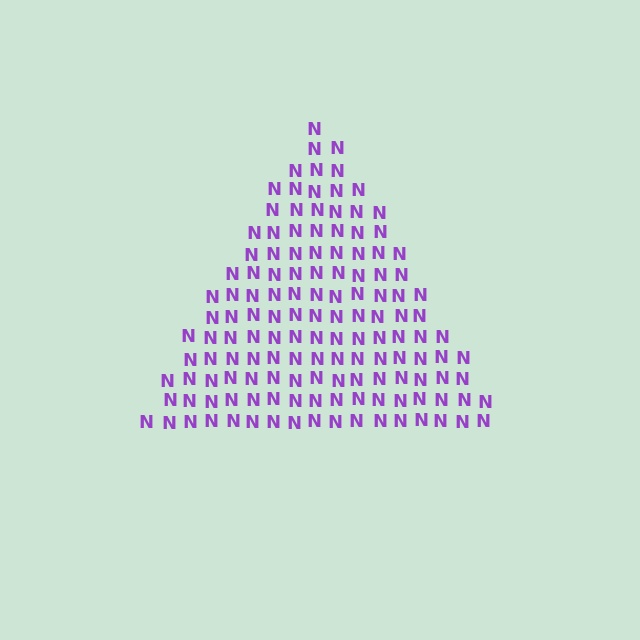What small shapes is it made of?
It is made of small letter N's.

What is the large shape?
The large shape is a triangle.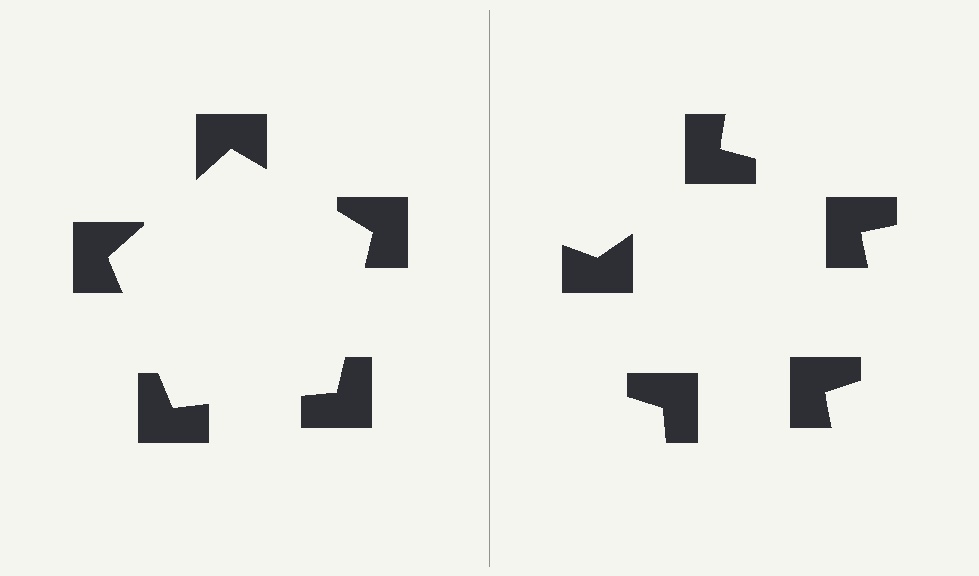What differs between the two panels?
The notched squares are positioned identically on both sides; only the wedge orientations differ. On the left they align to a pentagon; on the right they are misaligned.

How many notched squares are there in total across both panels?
10 — 5 on each side.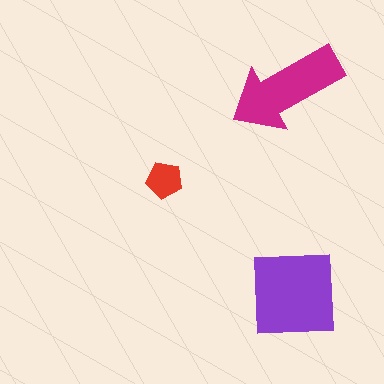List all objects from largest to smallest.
The purple square, the magenta arrow, the red pentagon.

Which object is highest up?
The magenta arrow is topmost.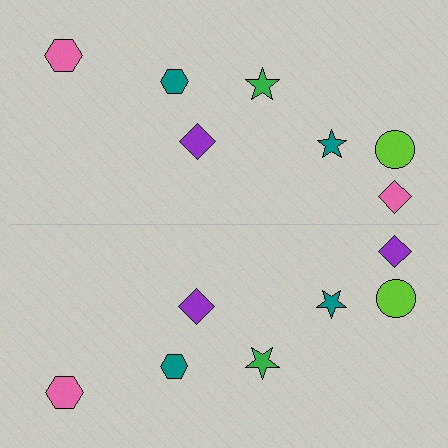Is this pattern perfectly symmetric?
No, the pattern is not perfectly symmetric. The purple diamond on the bottom side breaks the symmetry — its mirror counterpart is pink.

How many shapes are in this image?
There are 14 shapes in this image.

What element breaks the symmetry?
The purple diamond on the bottom side breaks the symmetry — its mirror counterpart is pink.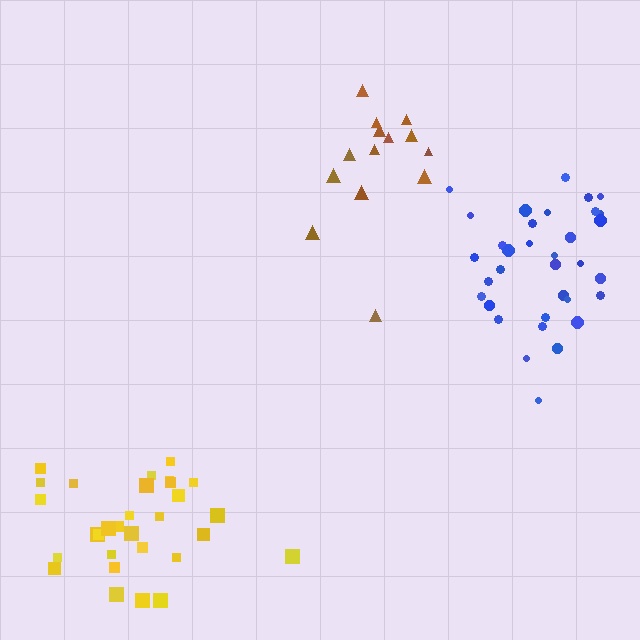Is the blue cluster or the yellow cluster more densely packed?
Blue.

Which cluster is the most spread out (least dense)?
Yellow.